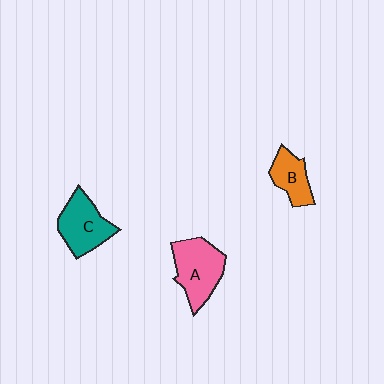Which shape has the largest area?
Shape A (pink).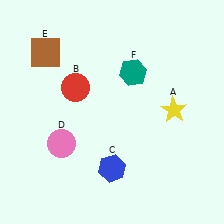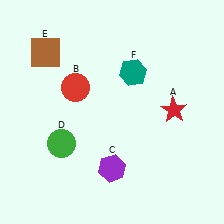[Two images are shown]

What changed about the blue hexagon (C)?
In Image 1, C is blue. In Image 2, it changed to purple.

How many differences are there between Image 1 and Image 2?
There are 3 differences between the two images.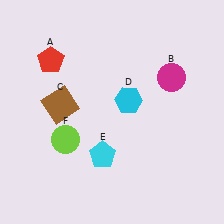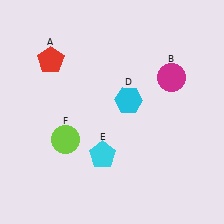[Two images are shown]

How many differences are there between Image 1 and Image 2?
There is 1 difference between the two images.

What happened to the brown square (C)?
The brown square (C) was removed in Image 2. It was in the top-left area of Image 1.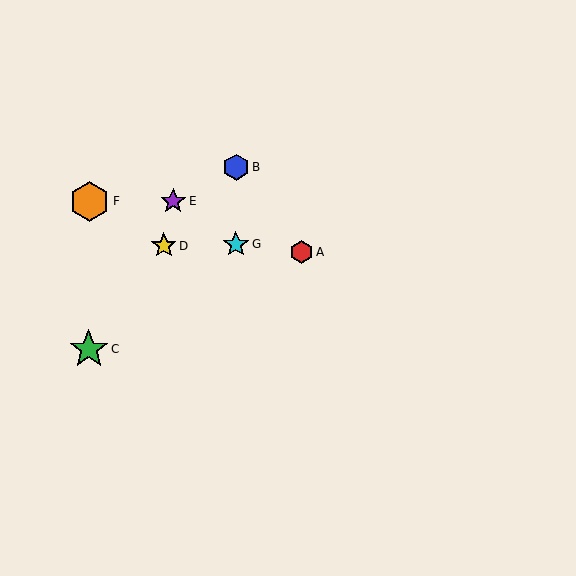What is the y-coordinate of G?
Object G is at y≈244.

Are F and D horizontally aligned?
No, F is at y≈201 and D is at y≈246.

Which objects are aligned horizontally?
Objects E, F are aligned horizontally.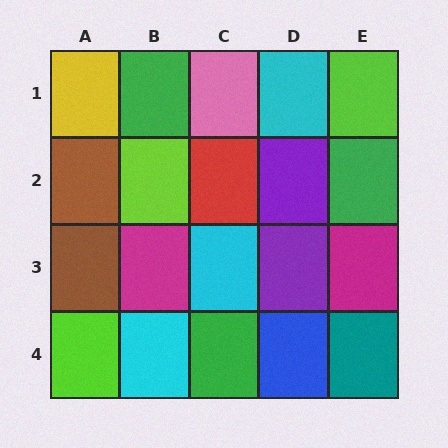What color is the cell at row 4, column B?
Cyan.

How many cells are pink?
1 cell is pink.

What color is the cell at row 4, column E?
Teal.